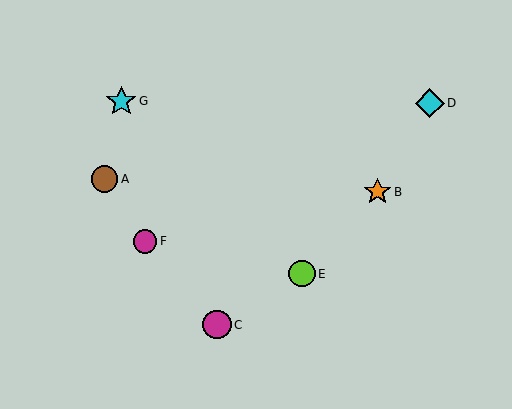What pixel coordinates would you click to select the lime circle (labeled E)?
Click at (302, 274) to select the lime circle E.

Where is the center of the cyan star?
The center of the cyan star is at (121, 101).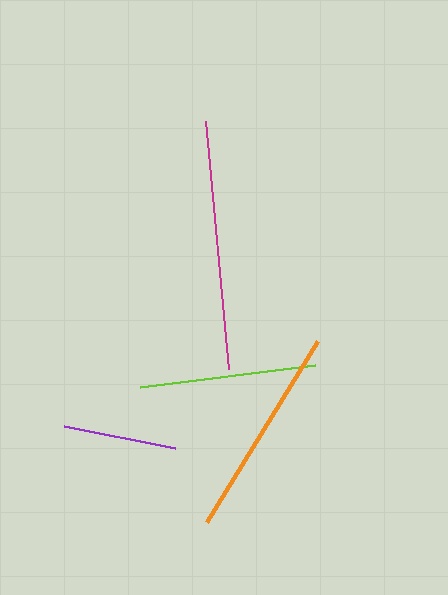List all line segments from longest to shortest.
From longest to shortest: magenta, orange, lime, purple.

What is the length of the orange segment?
The orange segment is approximately 212 pixels long.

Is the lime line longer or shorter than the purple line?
The lime line is longer than the purple line.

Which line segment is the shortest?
The purple line is the shortest at approximately 113 pixels.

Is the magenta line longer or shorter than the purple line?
The magenta line is longer than the purple line.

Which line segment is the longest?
The magenta line is the longest at approximately 249 pixels.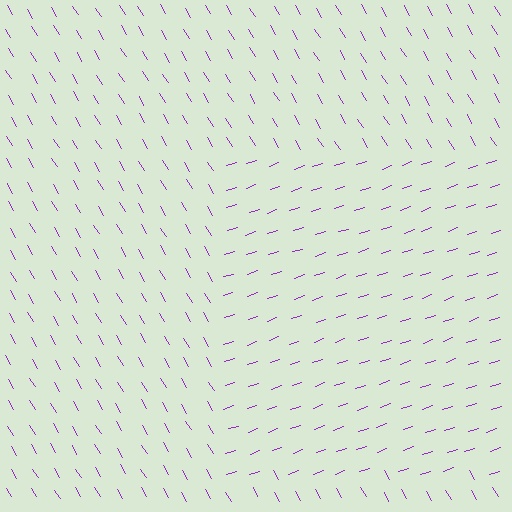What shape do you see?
I see a rectangle.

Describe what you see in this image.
The image is filled with small purple line segments. A rectangle region in the image has lines oriented differently from the surrounding lines, creating a visible texture boundary.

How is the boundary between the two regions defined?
The boundary is defined purely by a change in line orientation (approximately 78 degrees difference). All lines are the same color and thickness.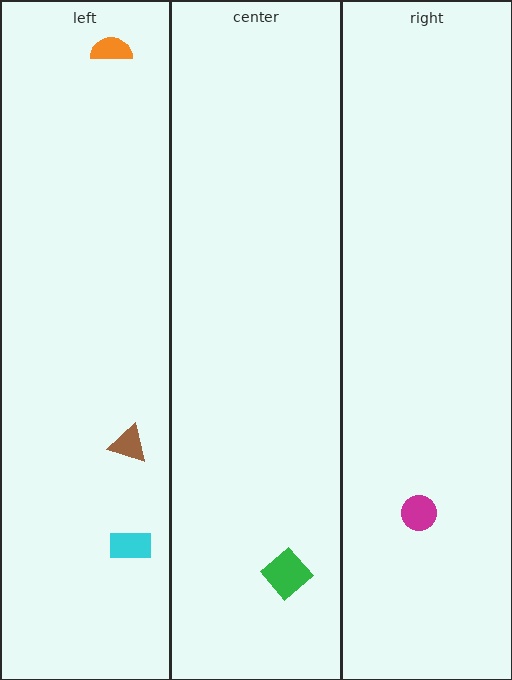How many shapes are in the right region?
1.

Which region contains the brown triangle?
The left region.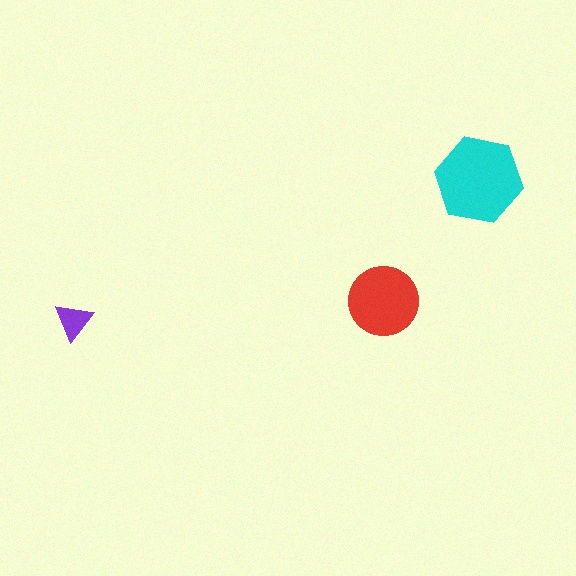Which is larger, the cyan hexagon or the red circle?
The cyan hexagon.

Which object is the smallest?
The purple triangle.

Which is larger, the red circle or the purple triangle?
The red circle.